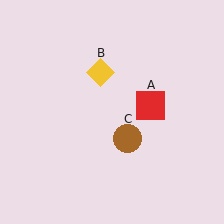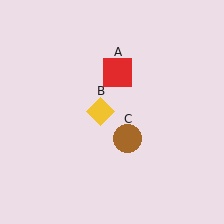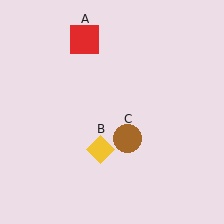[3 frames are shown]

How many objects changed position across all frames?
2 objects changed position: red square (object A), yellow diamond (object B).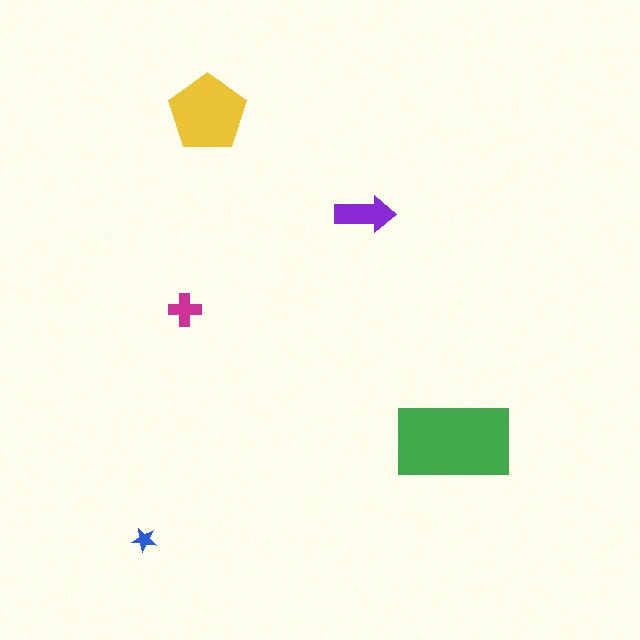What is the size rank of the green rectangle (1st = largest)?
1st.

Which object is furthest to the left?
The blue star is leftmost.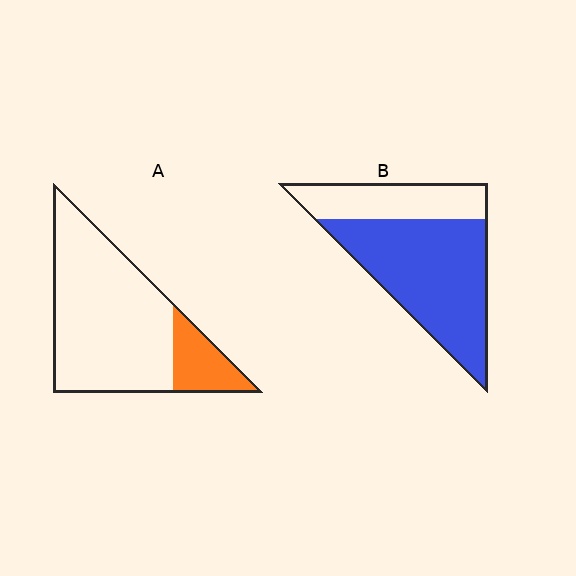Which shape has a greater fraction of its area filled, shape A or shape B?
Shape B.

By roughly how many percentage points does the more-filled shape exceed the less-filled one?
By roughly 50 percentage points (B over A).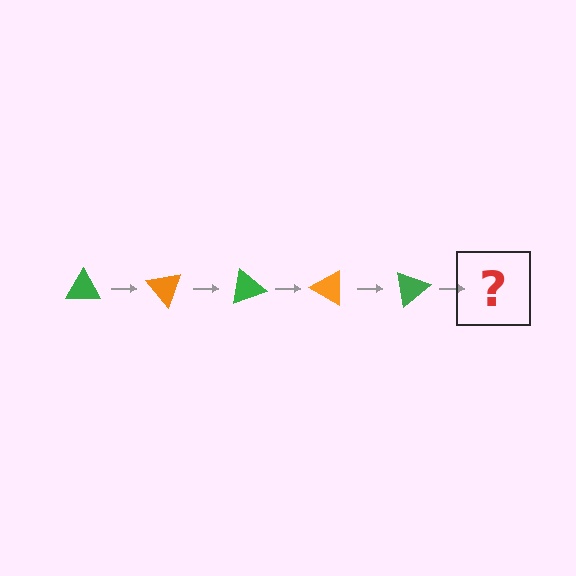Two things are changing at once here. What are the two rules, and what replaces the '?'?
The two rules are that it rotates 50 degrees each step and the color cycles through green and orange. The '?' should be an orange triangle, rotated 250 degrees from the start.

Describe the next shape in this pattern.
It should be an orange triangle, rotated 250 degrees from the start.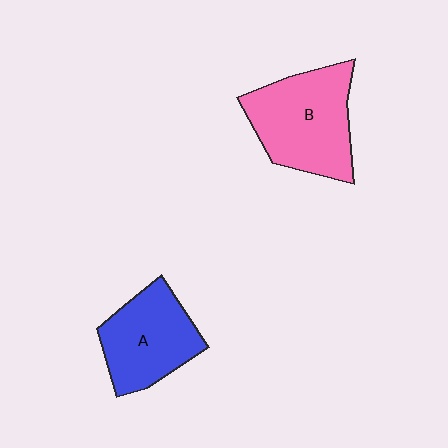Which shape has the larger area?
Shape B (pink).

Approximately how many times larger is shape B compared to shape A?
Approximately 1.2 times.